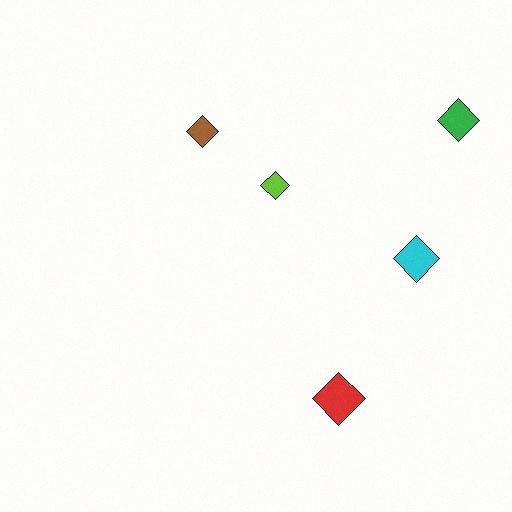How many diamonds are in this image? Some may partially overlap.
There are 5 diamonds.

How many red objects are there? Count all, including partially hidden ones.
There is 1 red object.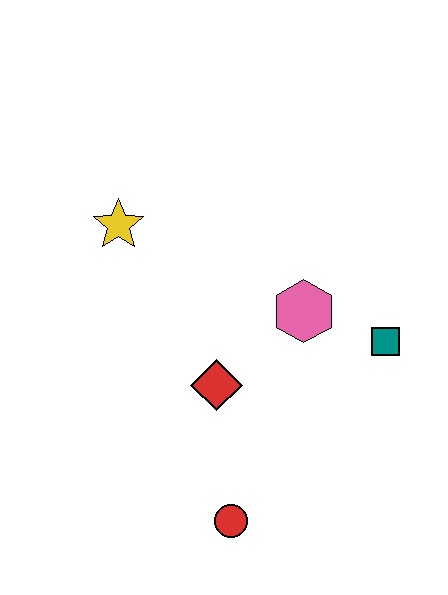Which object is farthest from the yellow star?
The red circle is farthest from the yellow star.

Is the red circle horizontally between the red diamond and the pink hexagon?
Yes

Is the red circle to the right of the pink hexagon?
No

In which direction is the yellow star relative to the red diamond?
The yellow star is above the red diamond.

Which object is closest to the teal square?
The pink hexagon is closest to the teal square.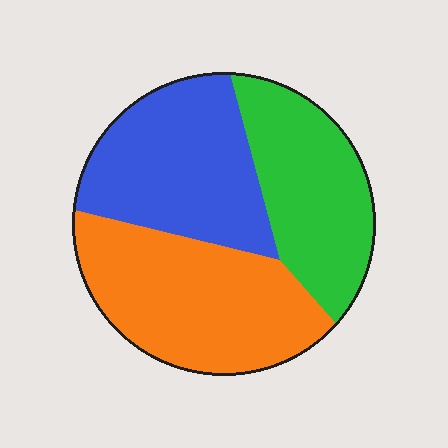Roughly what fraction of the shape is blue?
Blue covers 33% of the shape.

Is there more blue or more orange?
Orange.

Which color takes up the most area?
Orange, at roughly 40%.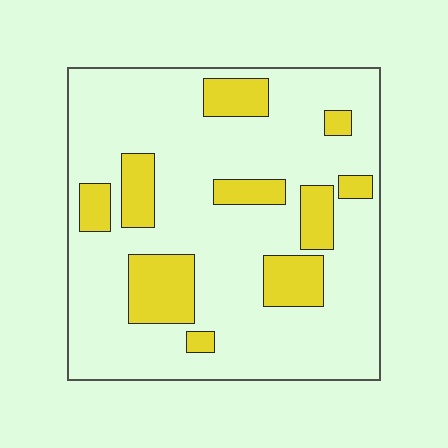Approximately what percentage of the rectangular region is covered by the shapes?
Approximately 20%.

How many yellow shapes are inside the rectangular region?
10.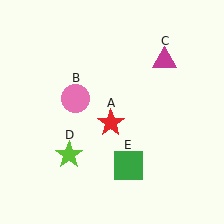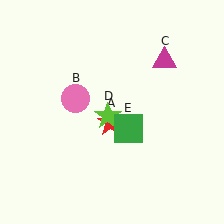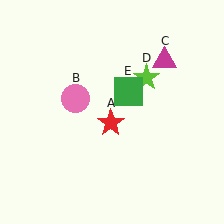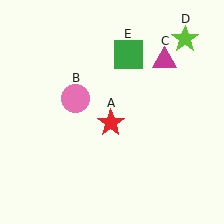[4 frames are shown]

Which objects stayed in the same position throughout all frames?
Red star (object A) and pink circle (object B) and magenta triangle (object C) remained stationary.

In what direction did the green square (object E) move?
The green square (object E) moved up.